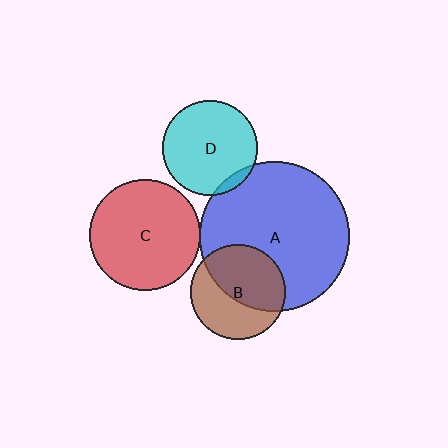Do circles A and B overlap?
Yes.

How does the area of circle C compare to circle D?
Approximately 1.4 times.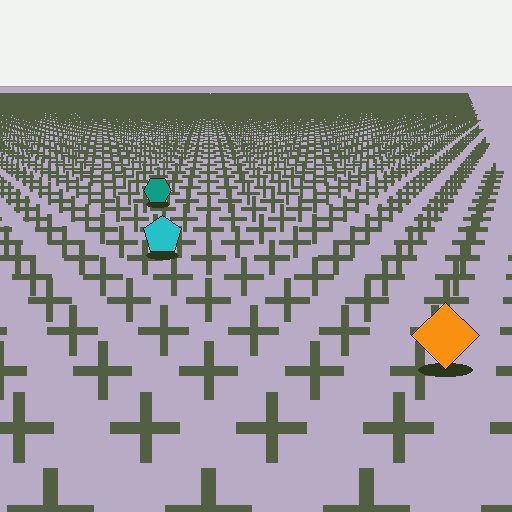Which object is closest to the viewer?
The orange diamond is closest. The texture marks near it are larger and more spread out.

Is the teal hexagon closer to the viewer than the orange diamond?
No. The orange diamond is closer — you can tell from the texture gradient: the ground texture is coarser near it.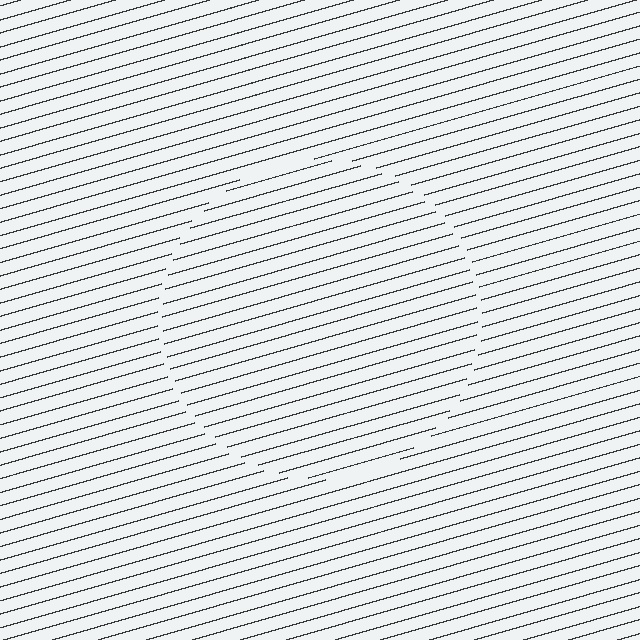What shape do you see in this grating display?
An illusory circle. The interior of the shape contains the same grating, shifted by half a period — the contour is defined by the phase discontinuity where line-ends from the inner and outer gratings abut.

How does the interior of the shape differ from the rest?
The interior of the shape contains the same grating, shifted by half a period — the contour is defined by the phase discontinuity where line-ends from the inner and outer gratings abut.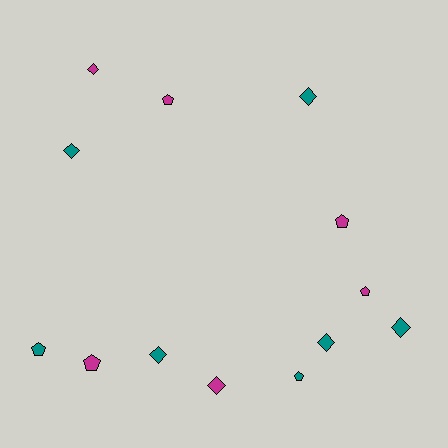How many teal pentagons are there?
There are 2 teal pentagons.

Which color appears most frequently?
Teal, with 7 objects.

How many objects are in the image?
There are 13 objects.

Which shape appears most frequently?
Diamond, with 7 objects.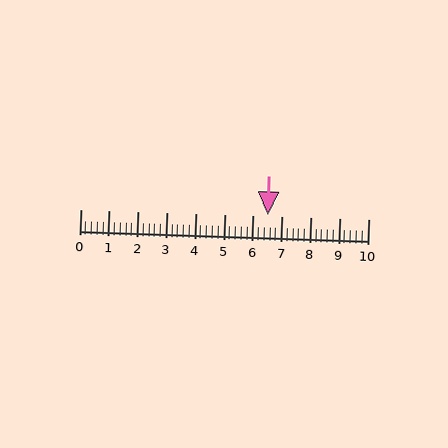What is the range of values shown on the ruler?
The ruler shows values from 0 to 10.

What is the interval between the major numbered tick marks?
The major tick marks are spaced 1 units apart.